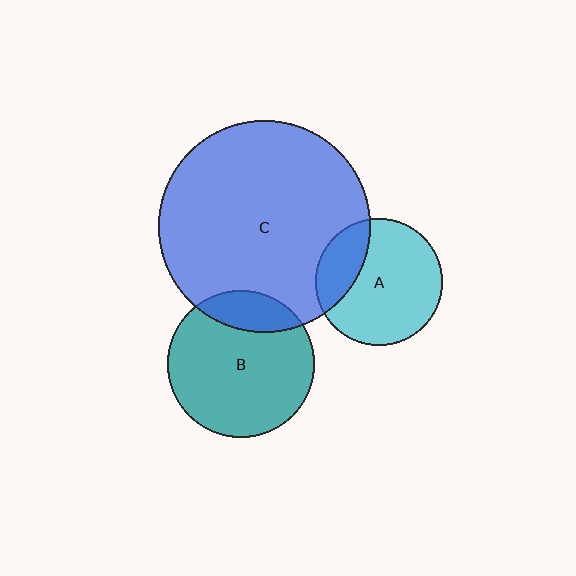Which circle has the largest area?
Circle C (blue).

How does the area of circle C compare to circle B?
Approximately 2.1 times.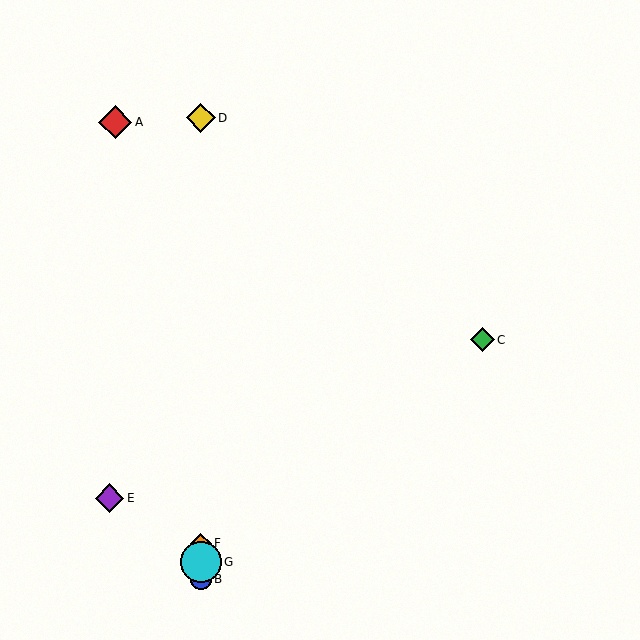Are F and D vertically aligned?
Yes, both are at x≈201.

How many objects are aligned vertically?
4 objects (B, D, F, G) are aligned vertically.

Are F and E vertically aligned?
No, F is at x≈201 and E is at x≈110.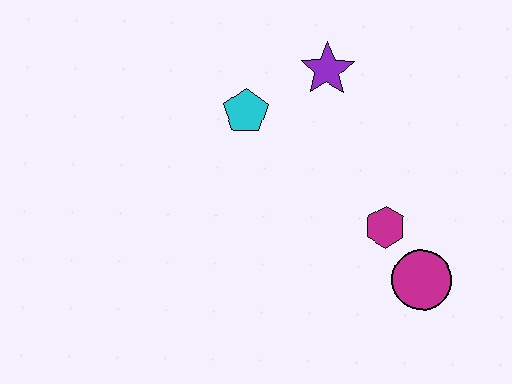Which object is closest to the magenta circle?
The magenta hexagon is closest to the magenta circle.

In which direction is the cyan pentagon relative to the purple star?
The cyan pentagon is to the left of the purple star.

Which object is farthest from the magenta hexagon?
The cyan pentagon is farthest from the magenta hexagon.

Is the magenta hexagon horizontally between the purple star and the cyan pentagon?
No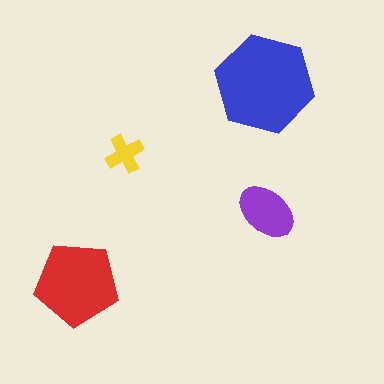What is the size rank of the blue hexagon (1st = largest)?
1st.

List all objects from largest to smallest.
The blue hexagon, the red pentagon, the purple ellipse, the yellow cross.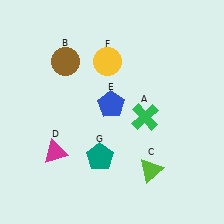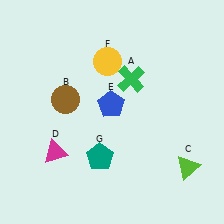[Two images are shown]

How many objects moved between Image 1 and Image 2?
3 objects moved between the two images.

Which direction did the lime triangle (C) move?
The lime triangle (C) moved right.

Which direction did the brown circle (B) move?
The brown circle (B) moved down.